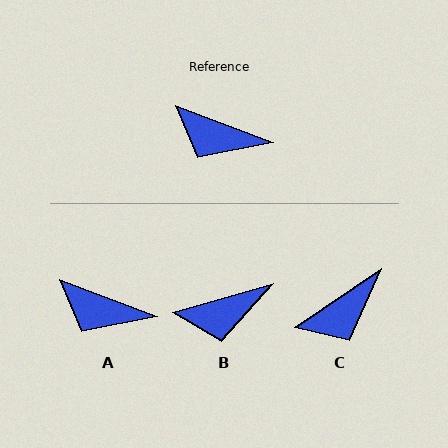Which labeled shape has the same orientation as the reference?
A.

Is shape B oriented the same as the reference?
No, it is off by about 37 degrees.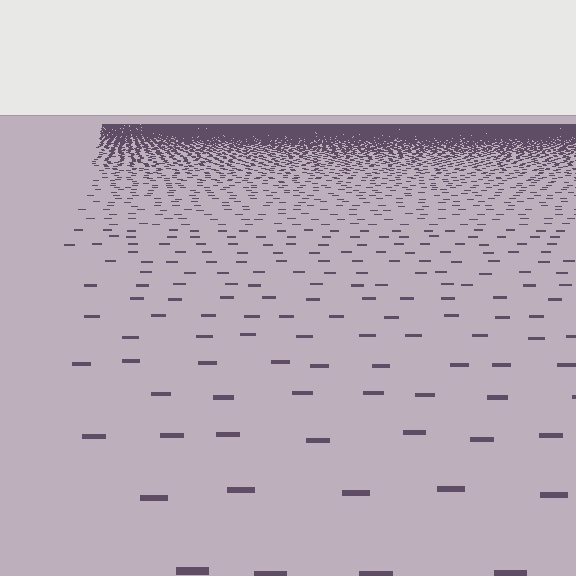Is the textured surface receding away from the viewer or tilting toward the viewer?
The surface is receding away from the viewer. Texture elements get smaller and denser toward the top.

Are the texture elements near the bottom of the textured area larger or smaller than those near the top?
Larger. Near the bottom, elements are closer to the viewer and appear at a bigger on-screen size.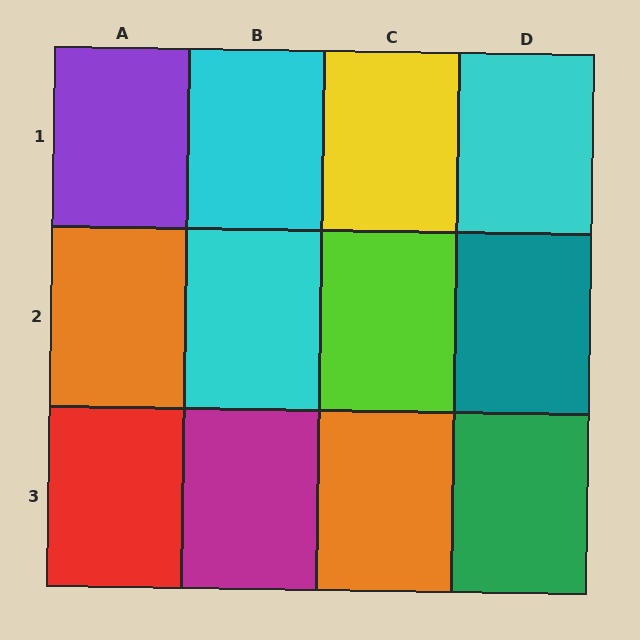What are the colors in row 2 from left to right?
Orange, cyan, lime, teal.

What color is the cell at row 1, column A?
Purple.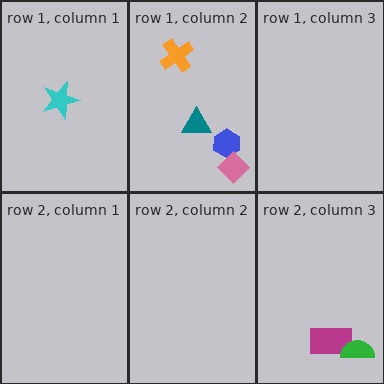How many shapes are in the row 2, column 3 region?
2.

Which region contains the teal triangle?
The row 1, column 2 region.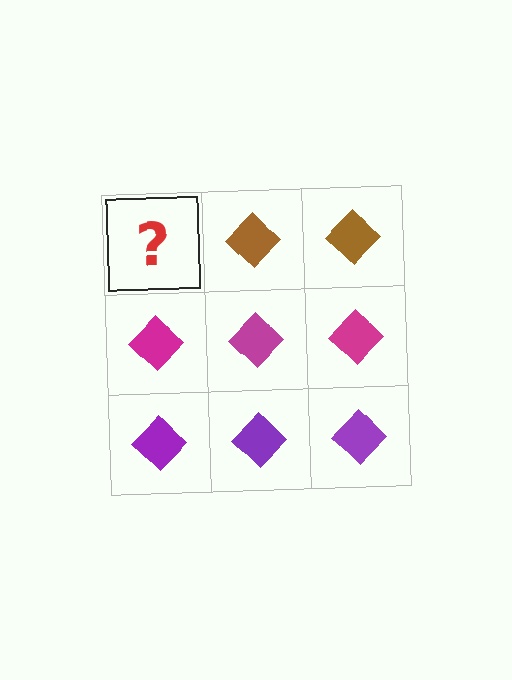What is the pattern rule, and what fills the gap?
The rule is that each row has a consistent color. The gap should be filled with a brown diamond.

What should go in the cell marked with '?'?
The missing cell should contain a brown diamond.